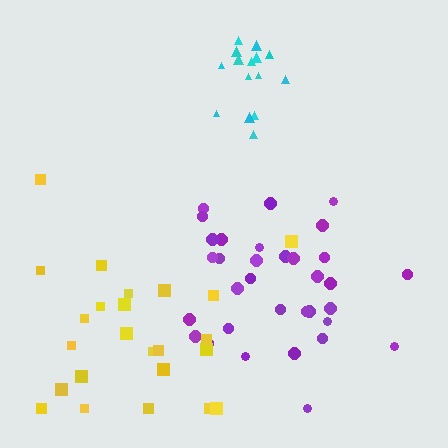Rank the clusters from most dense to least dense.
cyan, purple, yellow.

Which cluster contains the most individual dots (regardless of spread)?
Purple (33).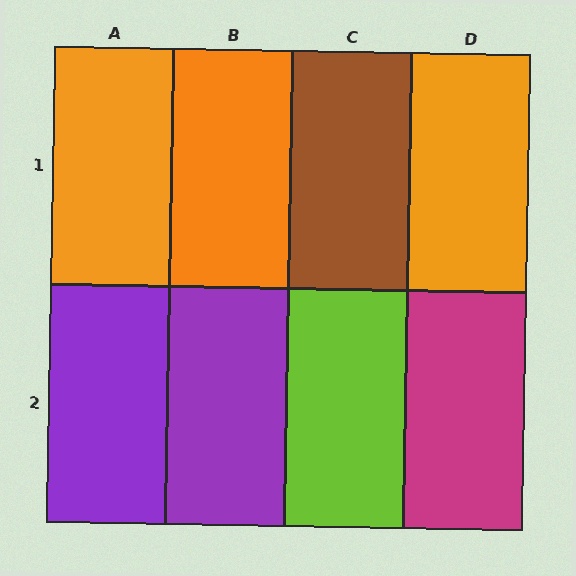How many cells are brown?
1 cell is brown.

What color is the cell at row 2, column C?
Lime.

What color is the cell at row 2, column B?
Purple.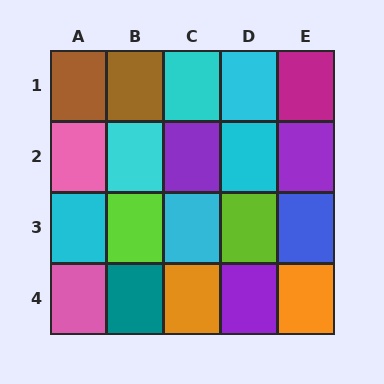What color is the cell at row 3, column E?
Blue.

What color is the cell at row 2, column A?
Pink.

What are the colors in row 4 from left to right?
Pink, teal, orange, purple, orange.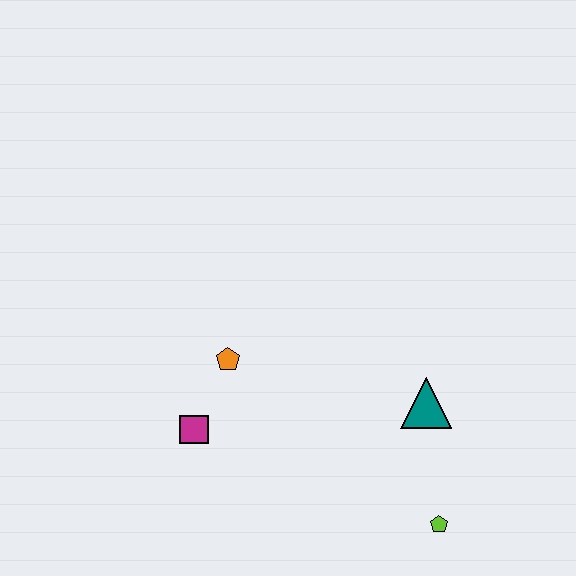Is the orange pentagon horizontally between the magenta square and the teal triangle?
Yes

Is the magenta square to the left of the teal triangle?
Yes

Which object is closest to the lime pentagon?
The teal triangle is closest to the lime pentagon.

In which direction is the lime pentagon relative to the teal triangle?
The lime pentagon is below the teal triangle.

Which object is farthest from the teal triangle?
The magenta square is farthest from the teal triangle.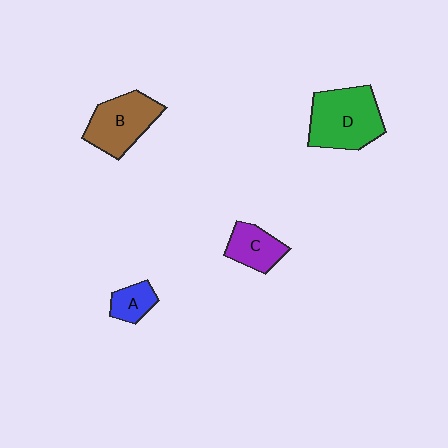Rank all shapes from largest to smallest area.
From largest to smallest: D (green), B (brown), C (purple), A (blue).